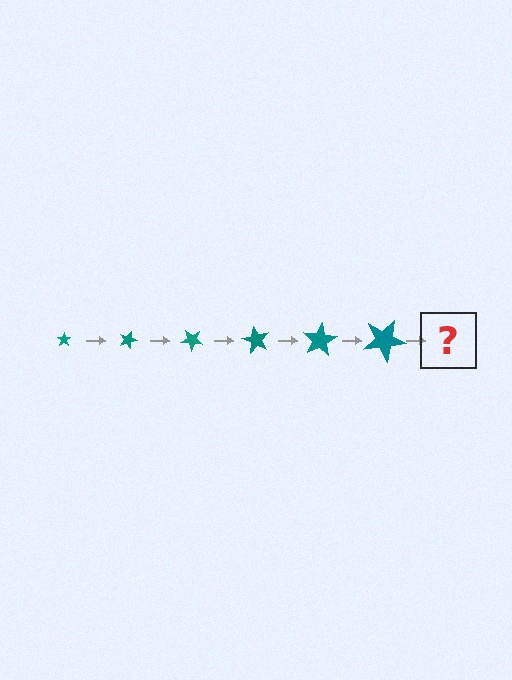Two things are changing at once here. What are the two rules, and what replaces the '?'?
The two rules are that the star grows larger each step and it rotates 20 degrees each step. The '?' should be a star, larger than the previous one and rotated 120 degrees from the start.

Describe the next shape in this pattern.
It should be a star, larger than the previous one and rotated 120 degrees from the start.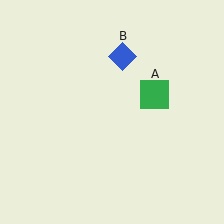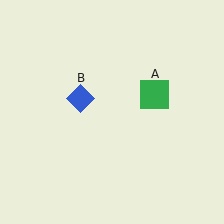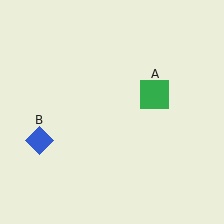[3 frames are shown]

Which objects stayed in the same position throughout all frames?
Green square (object A) remained stationary.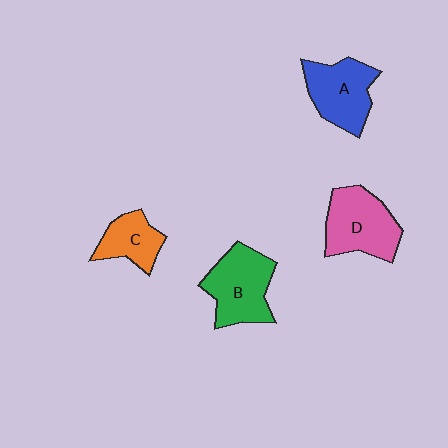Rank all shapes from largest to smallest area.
From largest to smallest: B (green), D (pink), A (blue), C (orange).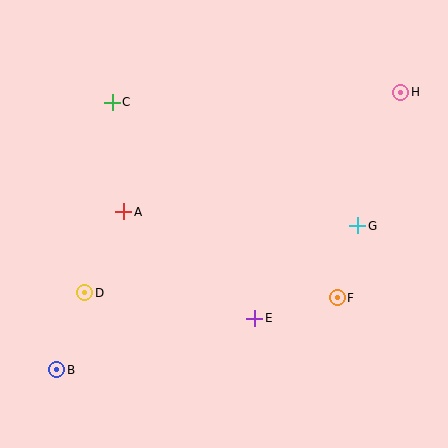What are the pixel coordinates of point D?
Point D is at (85, 293).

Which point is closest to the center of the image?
Point E at (255, 318) is closest to the center.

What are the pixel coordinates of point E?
Point E is at (255, 318).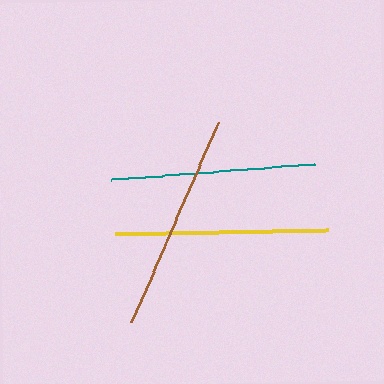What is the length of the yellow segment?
The yellow segment is approximately 213 pixels long.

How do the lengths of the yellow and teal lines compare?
The yellow and teal lines are approximately the same length.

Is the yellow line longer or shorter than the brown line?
The brown line is longer than the yellow line.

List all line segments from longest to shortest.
From longest to shortest: brown, yellow, teal.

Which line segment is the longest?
The brown line is the longest at approximately 218 pixels.